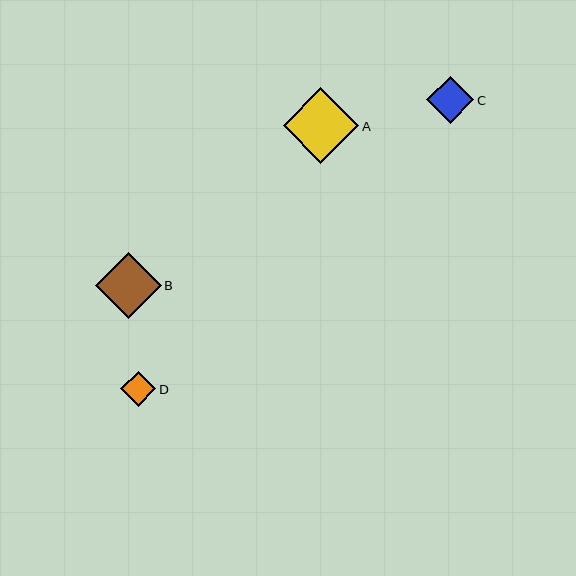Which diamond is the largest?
Diamond A is the largest with a size of approximately 75 pixels.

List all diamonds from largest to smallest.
From largest to smallest: A, B, C, D.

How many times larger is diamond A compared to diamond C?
Diamond A is approximately 1.6 times the size of diamond C.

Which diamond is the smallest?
Diamond D is the smallest with a size of approximately 35 pixels.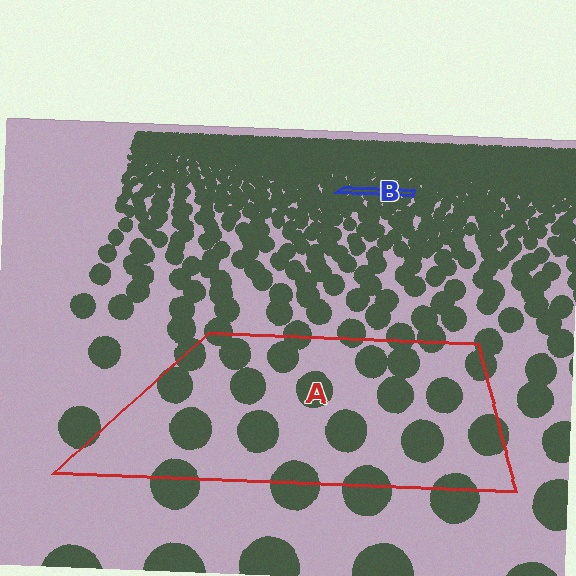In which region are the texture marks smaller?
The texture marks are smaller in region B, because it is farther away.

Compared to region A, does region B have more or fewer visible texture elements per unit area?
Region B has more texture elements per unit area — they are packed more densely because it is farther away.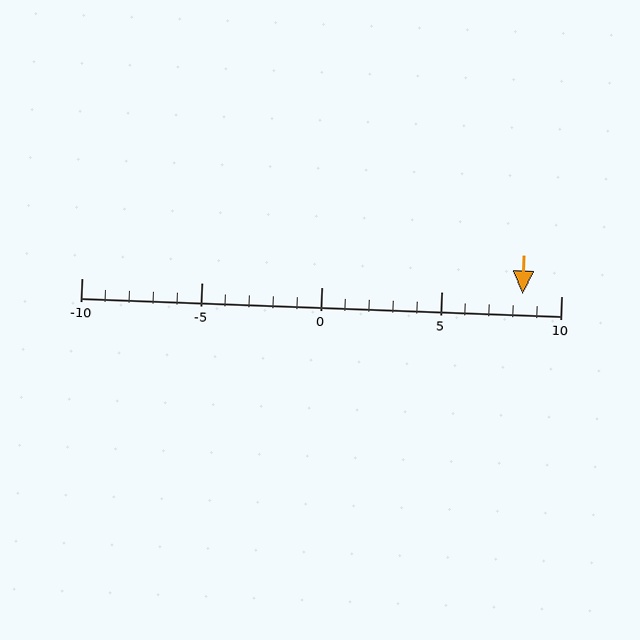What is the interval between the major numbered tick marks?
The major tick marks are spaced 5 units apart.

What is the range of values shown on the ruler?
The ruler shows values from -10 to 10.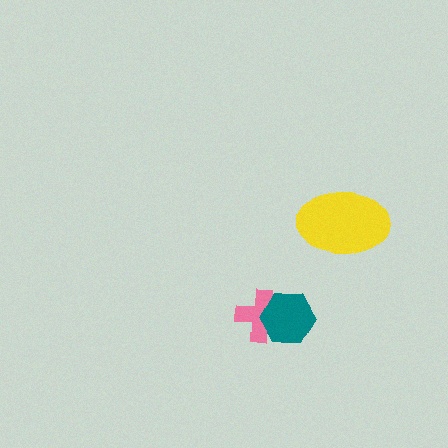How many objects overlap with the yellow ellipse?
0 objects overlap with the yellow ellipse.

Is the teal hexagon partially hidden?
No, no other shape covers it.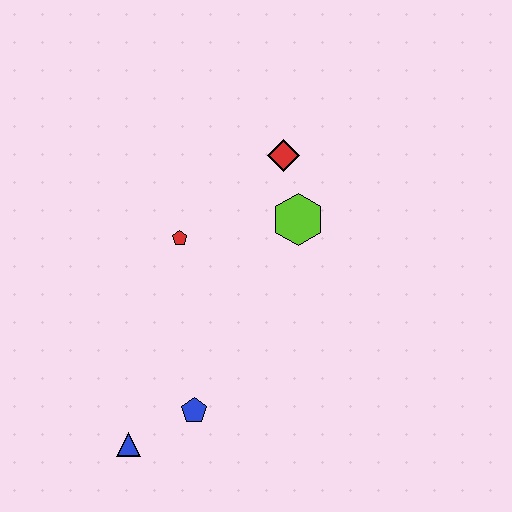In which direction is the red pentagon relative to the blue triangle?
The red pentagon is above the blue triangle.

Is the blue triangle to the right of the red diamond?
No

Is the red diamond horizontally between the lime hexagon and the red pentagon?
Yes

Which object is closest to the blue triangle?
The blue pentagon is closest to the blue triangle.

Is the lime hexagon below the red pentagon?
No